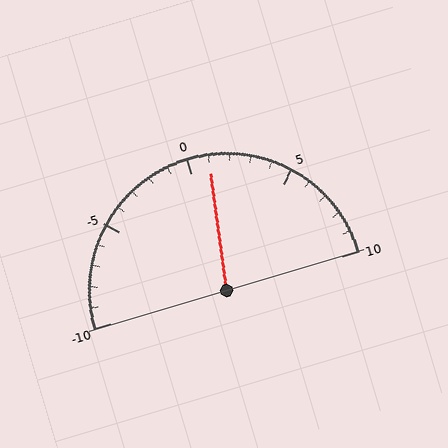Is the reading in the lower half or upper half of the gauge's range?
The reading is in the upper half of the range (-10 to 10).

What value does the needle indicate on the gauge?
The needle indicates approximately 1.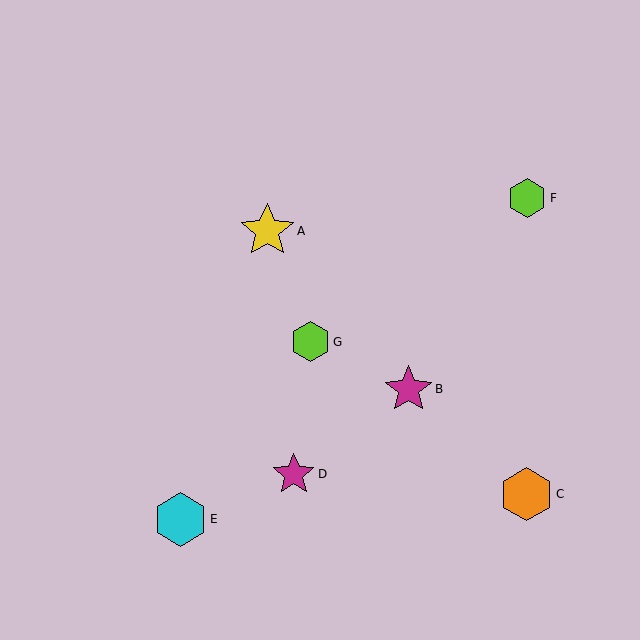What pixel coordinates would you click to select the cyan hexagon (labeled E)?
Click at (181, 519) to select the cyan hexagon E.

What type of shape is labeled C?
Shape C is an orange hexagon.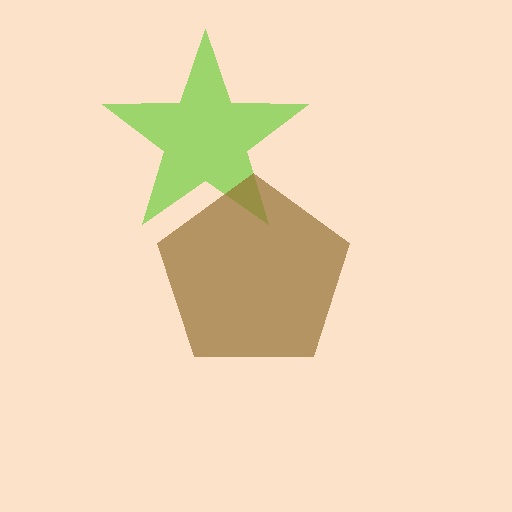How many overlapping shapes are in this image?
There are 2 overlapping shapes in the image.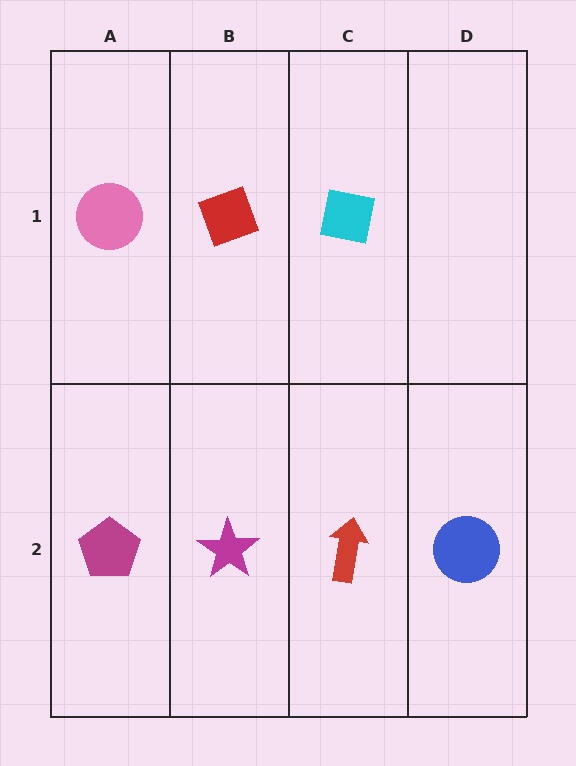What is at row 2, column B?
A magenta star.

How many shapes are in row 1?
3 shapes.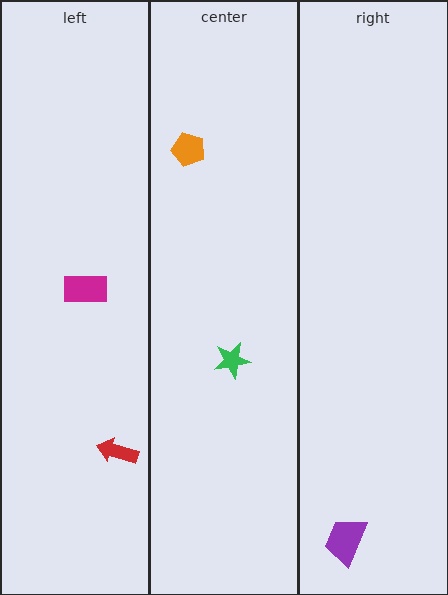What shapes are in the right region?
The purple trapezoid.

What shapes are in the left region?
The magenta rectangle, the red arrow.